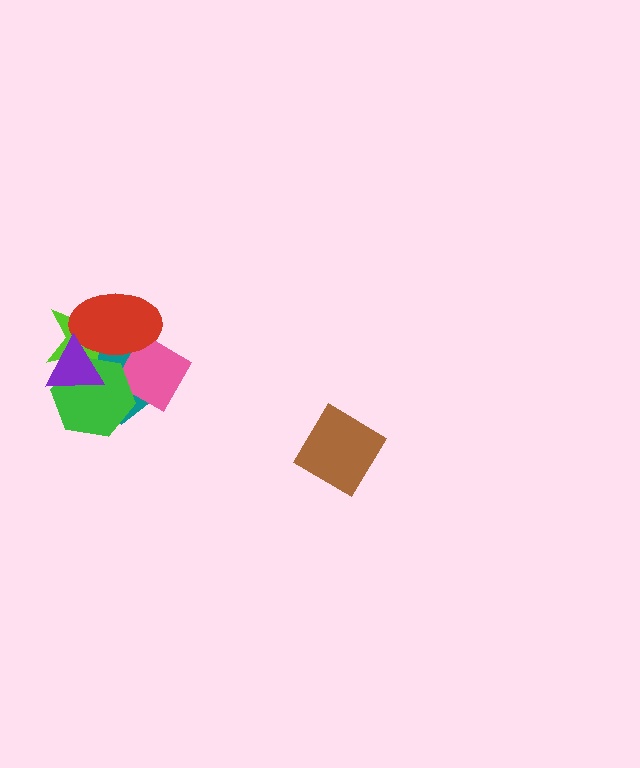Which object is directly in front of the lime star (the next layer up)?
The red ellipse is directly in front of the lime star.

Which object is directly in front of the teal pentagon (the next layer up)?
The pink square is directly in front of the teal pentagon.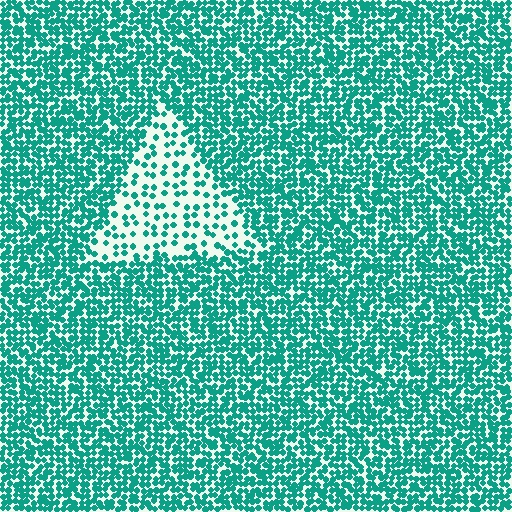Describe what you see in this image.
The image contains small teal elements arranged at two different densities. A triangle-shaped region is visible where the elements are less densely packed than the surrounding area.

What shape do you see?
I see a triangle.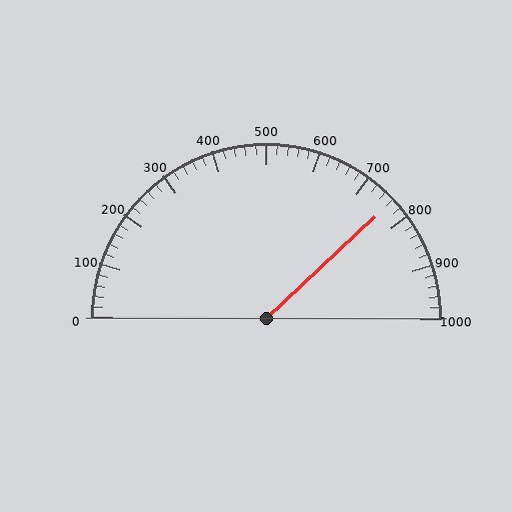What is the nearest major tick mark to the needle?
The nearest major tick mark is 800.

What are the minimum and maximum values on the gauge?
The gauge ranges from 0 to 1000.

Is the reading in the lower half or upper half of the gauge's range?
The reading is in the upper half of the range (0 to 1000).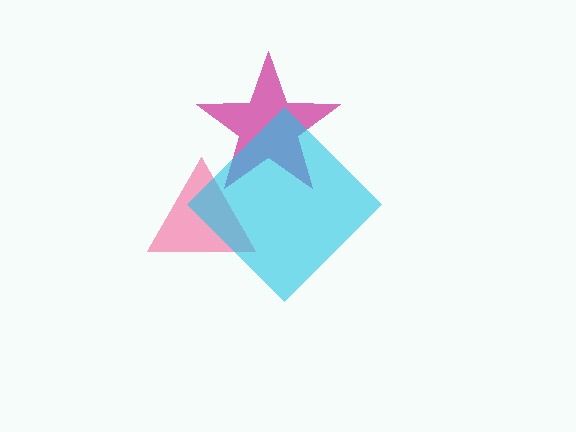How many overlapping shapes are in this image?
There are 3 overlapping shapes in the image.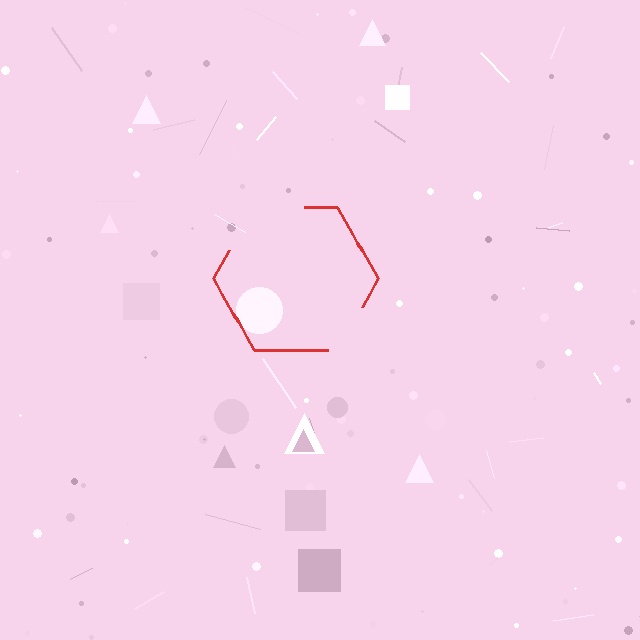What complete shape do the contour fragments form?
The contour fragments form a hexagon.